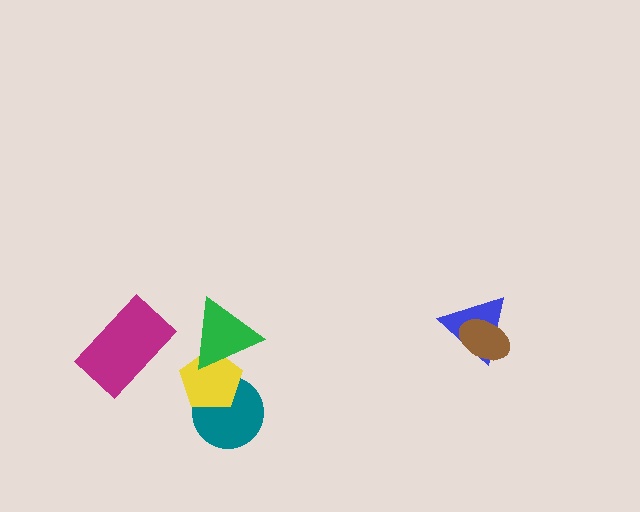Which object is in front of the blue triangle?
The brown ellipse is in front of the blue triangle.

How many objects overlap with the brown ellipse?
1 object overlaps with the brown ellipse.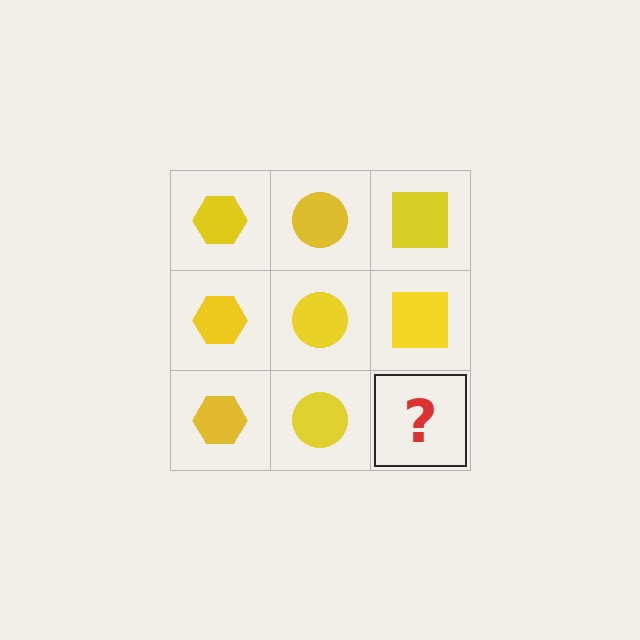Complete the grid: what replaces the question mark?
The question mark should be replaced with a yellow square.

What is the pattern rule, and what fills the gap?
The rule is that each column has a consistent shape. The gap should be filled with a yellow square.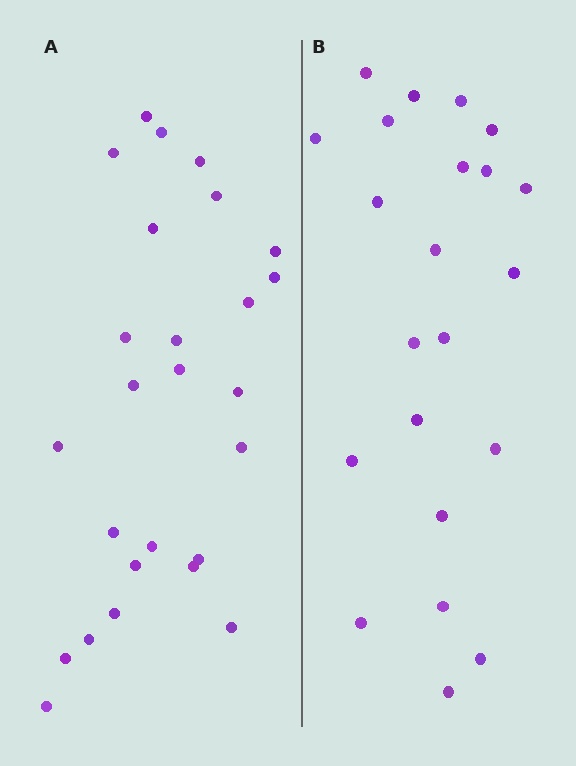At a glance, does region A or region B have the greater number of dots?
Region A (the left region) has more dots.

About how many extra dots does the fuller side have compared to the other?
Region A has about 4 more dots than region B.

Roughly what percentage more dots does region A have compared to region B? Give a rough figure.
About 20% more.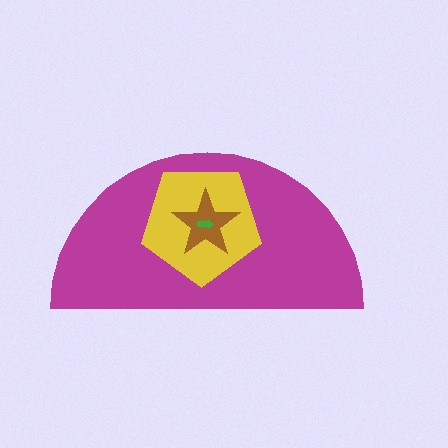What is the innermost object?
The green arrow.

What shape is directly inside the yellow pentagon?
The brown star.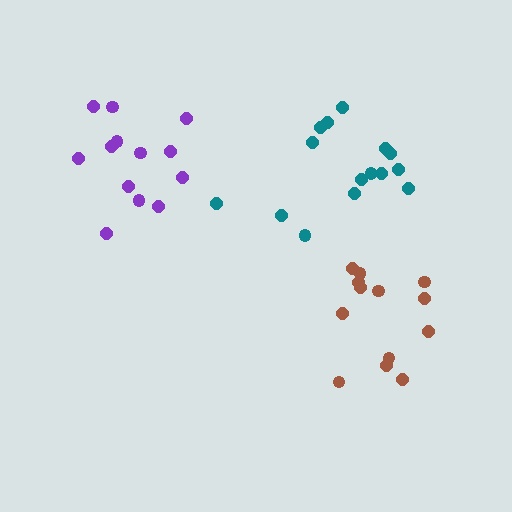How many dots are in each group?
Group 1: 15 dots, Group 2: 13 dots, Group 3: 13 dots (41 total).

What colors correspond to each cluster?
The clusters are colored: teal, brown, purple.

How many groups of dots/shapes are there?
There are 3 groups.